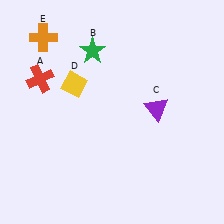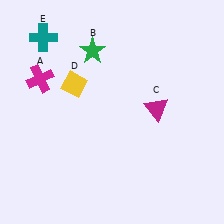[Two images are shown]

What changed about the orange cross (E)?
In Image 1, E is orange. In Image 2, it changed to teal.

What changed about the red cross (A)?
In Image 1, A is red. In Image 2, it changed to magenta.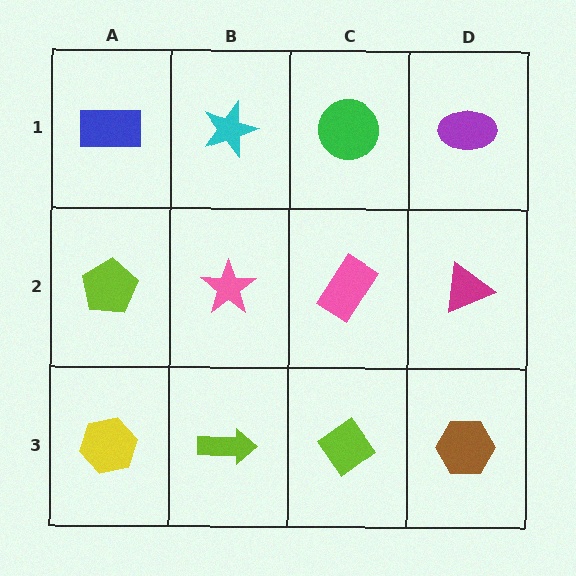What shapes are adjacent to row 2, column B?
A cyan star (row 1, column B), a lime arrow (row 3, column B), a lime pentagon (row 2, column A), a pink rectangle (row 2, column C).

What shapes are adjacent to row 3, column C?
A pink rectangle (row 2, column C), a lime arrow (row 3, column B), a brown hexagon (row 3, column D).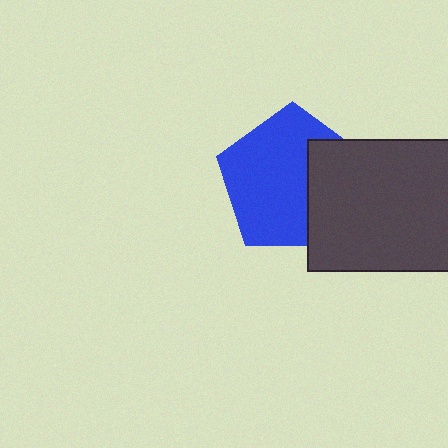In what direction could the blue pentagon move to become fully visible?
The blue pentagon could move left. That would shift it out from behind the dark gray rectangle entirely.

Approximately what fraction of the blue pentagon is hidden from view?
Roughly 32% of the blue pentagon is hidden behind the dark gray rectangle.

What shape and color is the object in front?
The object in front is a dark gray rectangle.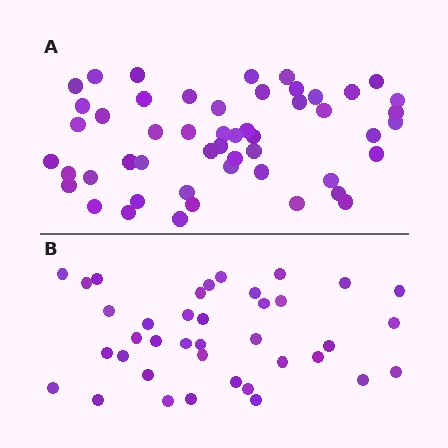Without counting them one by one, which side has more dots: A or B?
Region A (the top region) has more dots.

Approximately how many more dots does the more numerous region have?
Region A has approximately 15 more dots than region B.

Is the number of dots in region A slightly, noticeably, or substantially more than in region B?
Region A has noticeably more, but not dramatically so. The ratio is roughly 1.3 to 1.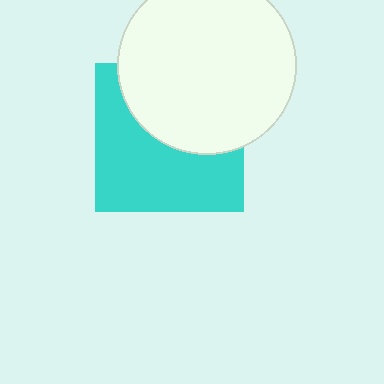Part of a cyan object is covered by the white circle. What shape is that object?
It is a square.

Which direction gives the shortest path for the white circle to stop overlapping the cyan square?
Moving up gives the shortest separation.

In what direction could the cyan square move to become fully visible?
The cyan square could move down. That would shift it out from behind the white circle entirely.